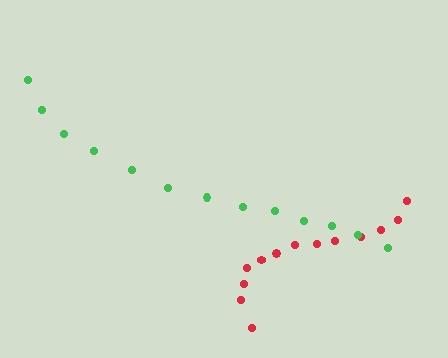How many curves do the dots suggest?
There are 2 distinct paths.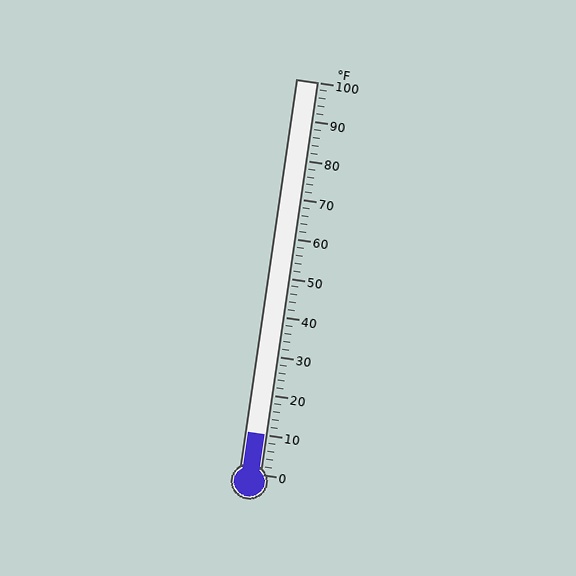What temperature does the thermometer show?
The thermometer shows approximately 10°F.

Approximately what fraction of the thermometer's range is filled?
The thermometer is filled to approximately 10% of its range.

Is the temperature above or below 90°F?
The temperature is below 90°F.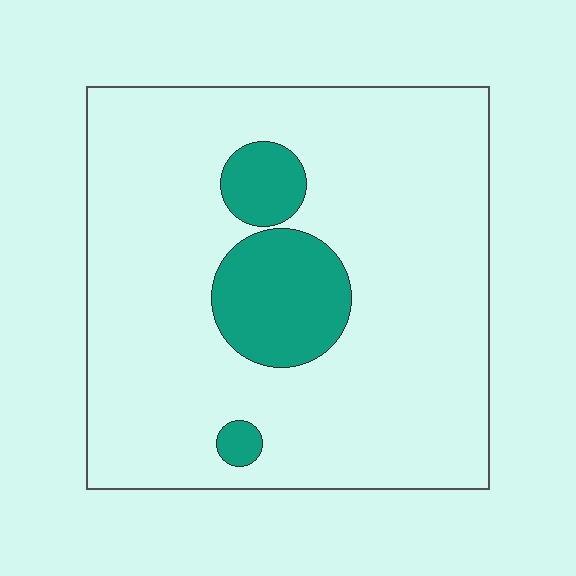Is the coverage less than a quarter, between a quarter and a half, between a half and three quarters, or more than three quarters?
Less than a quarter.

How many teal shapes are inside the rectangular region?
3.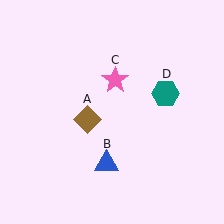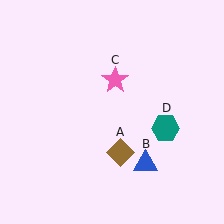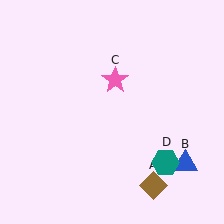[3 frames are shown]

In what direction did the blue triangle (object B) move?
The blue triangle (object B) moved right.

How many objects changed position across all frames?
3 objects changed position: brown diamond (object A), blue triangle (object B), teal hexagon (object D).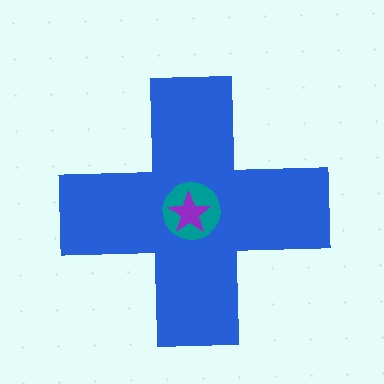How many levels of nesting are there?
3.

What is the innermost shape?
The purple star.